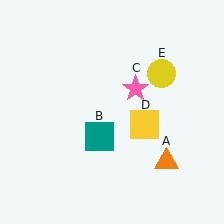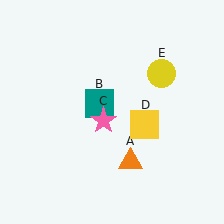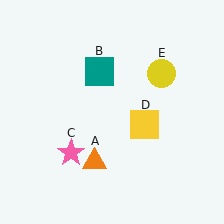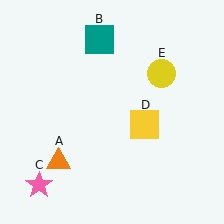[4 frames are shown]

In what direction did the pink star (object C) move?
The pink star (object C) moved down and to the left.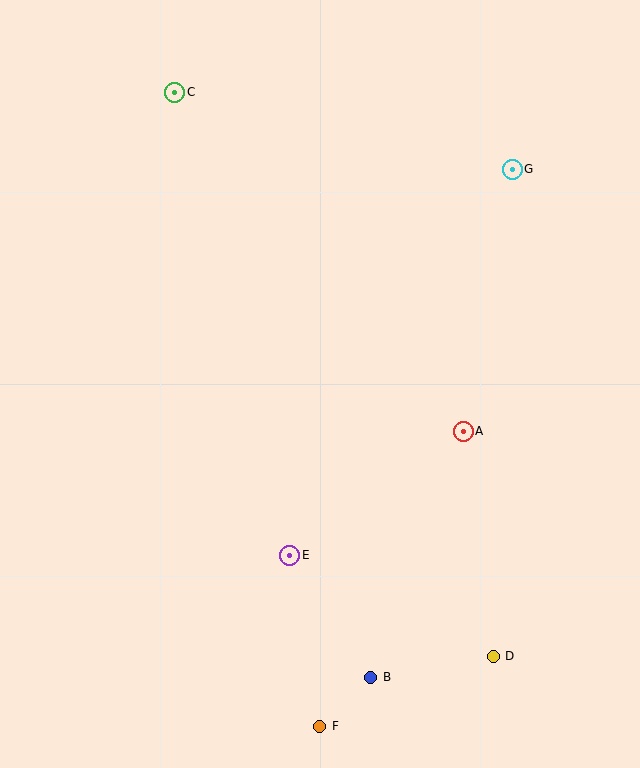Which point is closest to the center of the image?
Point A at (463, 431) is closest to the center.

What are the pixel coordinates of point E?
Point E is at (290, 555).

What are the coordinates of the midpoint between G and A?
The midpoint between G and A is at (488, 300).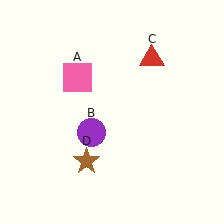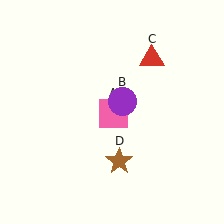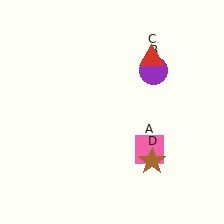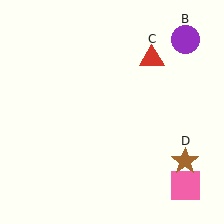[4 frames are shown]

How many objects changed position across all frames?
3 objects changed position: pink square (object A), purple circle (object B), brown star (object D).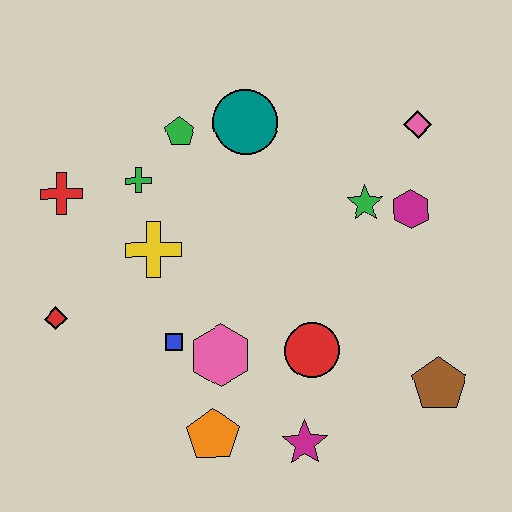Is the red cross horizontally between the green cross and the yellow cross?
No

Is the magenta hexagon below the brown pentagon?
No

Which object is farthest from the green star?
The red diamond is farthest from the green star.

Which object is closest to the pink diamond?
The magenta hexagon is closest to the pink diamond.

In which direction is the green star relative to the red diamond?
The green star is to the right of the red diamond.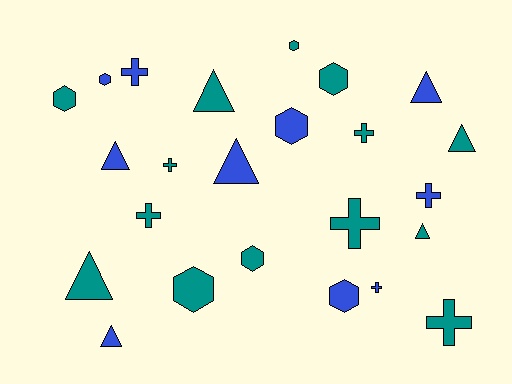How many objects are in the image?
There are 24 objects.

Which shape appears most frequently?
Triangle, with 8 objects.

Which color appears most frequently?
Teal, with 14 objects.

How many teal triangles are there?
There are 4 teal triangles.